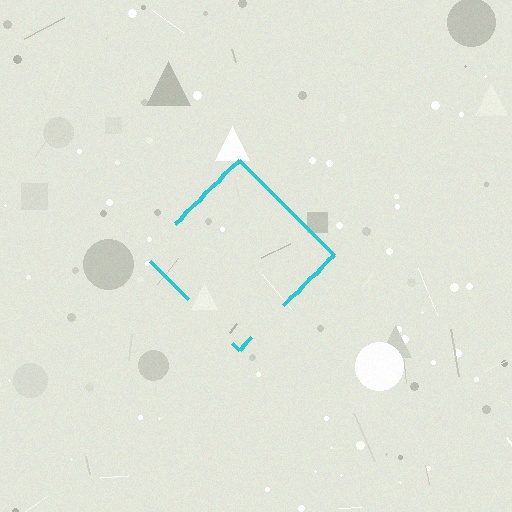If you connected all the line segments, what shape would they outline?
They would outline a diamond.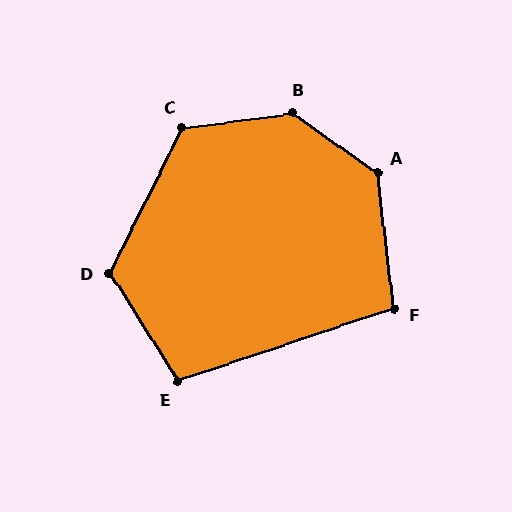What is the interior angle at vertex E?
Approximately 104 degrees (obtuse).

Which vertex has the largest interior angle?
B, at approximately 137 degrees.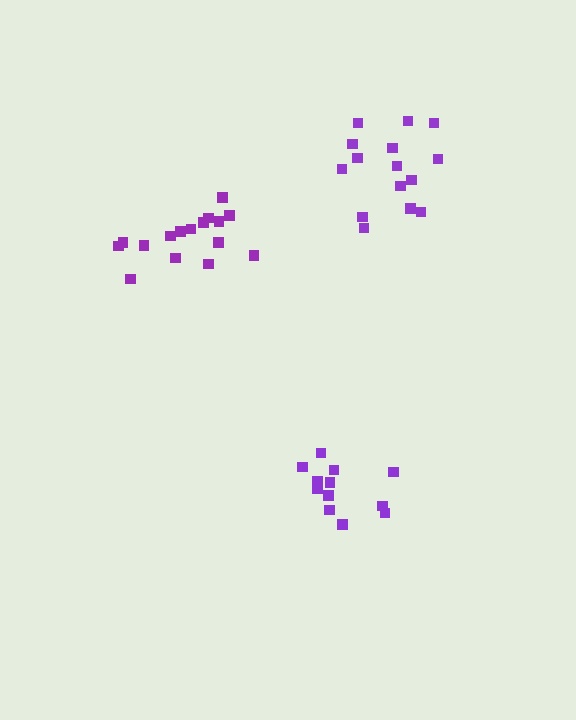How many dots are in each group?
Group 1: 12 dots, Group 2: 16 dots, Group 3: 15 dots (43 total).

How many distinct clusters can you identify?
There are 3 distinct clusters.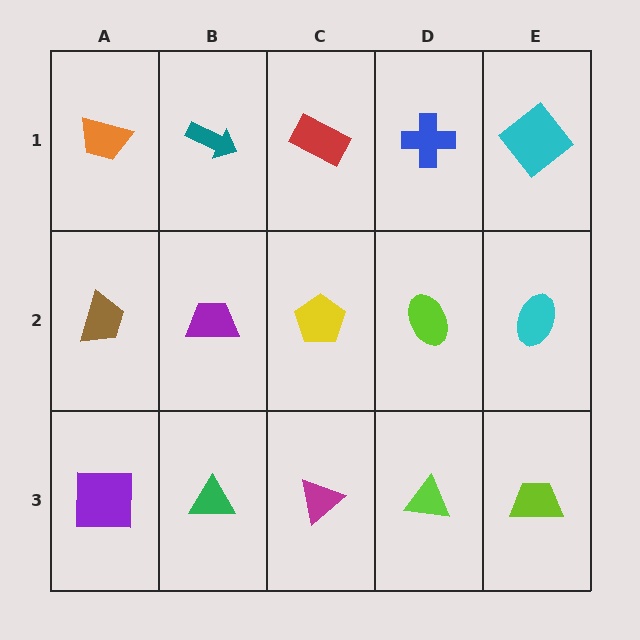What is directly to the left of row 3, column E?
A lime triangle.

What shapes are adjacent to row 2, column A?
An orange trapezoid (row 1, column A), a purple square (row 3, column A), a purple trapezoid (row 2, column B).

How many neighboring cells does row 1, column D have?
3.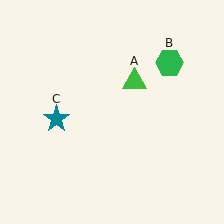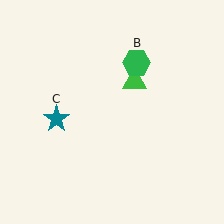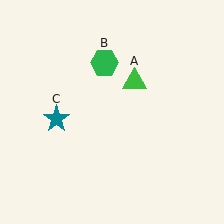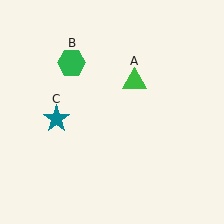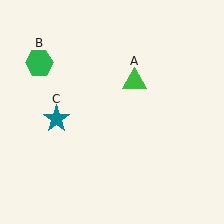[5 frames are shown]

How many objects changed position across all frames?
1 object changed position: green hexagon (object B).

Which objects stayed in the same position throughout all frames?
Green triangle (object A) and teal star (object C) remained stationary.